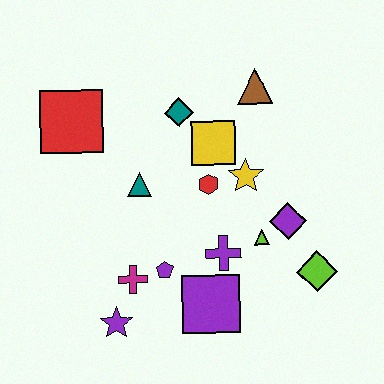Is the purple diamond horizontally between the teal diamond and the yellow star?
No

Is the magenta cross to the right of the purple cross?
No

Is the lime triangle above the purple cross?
Yes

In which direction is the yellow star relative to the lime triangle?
The yellow star is above the lime triangle.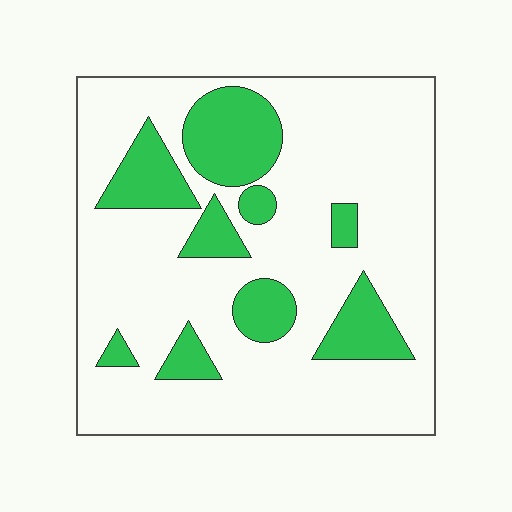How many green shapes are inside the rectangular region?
9.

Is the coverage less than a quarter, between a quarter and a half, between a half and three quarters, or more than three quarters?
Less than a quarter.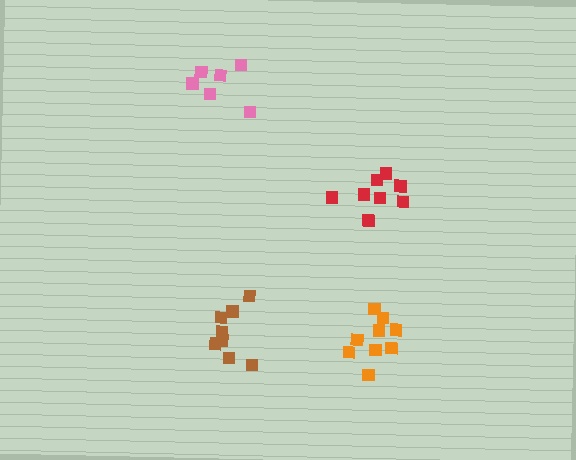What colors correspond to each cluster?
The clusters are colored: brown, pink, red, orange.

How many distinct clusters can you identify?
There are 4 distinct clusters.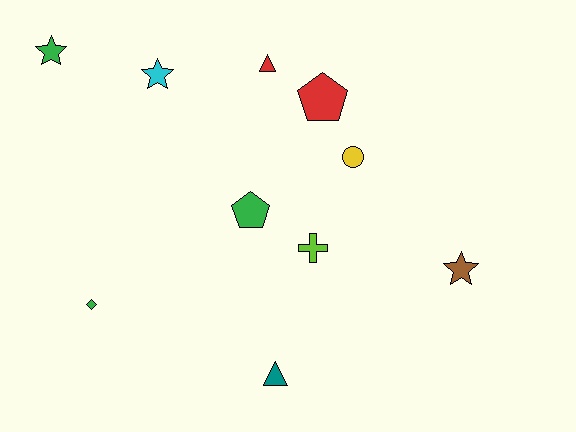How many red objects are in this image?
There are 2 red objects.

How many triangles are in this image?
There are 2 triangles.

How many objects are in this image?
There are 10 objects.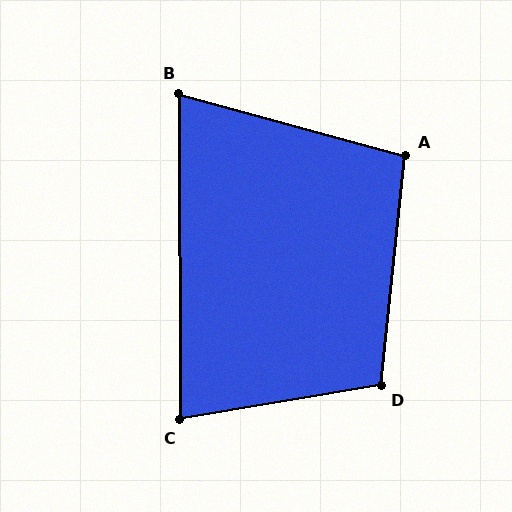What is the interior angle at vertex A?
Approximately 99 degrees (obtuse).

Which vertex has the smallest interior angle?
B, at approximately 75 degrees.